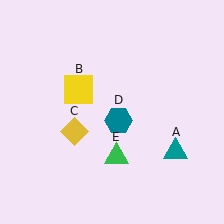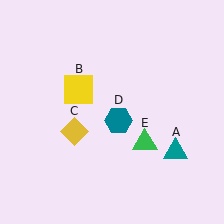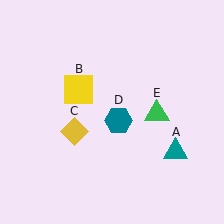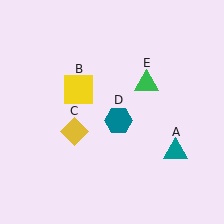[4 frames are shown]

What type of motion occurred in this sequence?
The green triangle (object E) rotated counterclockwise around the center of the scene.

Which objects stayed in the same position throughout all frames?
Teal triangle (object A) and yellow square (object B) and yellow diamond (object C) and teal hexagon (object D) remained stationary.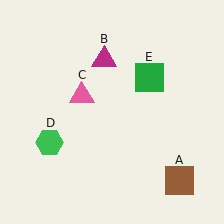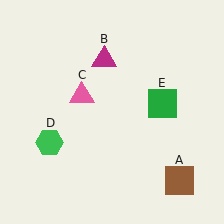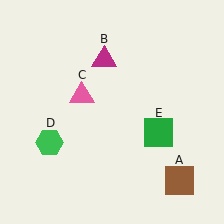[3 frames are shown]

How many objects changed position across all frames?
1 object changed position: green square (object E).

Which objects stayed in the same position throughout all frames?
Brown square (object A) and magenta triangle (object B) and pink triangle (object C) and green hexagon (object D) remained stationary.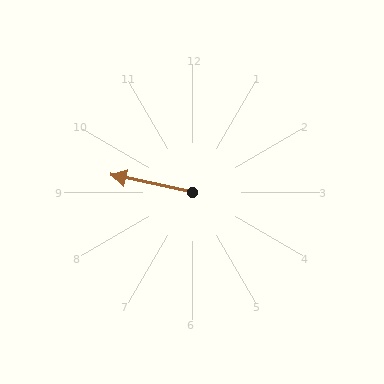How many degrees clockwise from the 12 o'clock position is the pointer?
Approximately 282 degrees.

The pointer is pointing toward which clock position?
Roughly 9 o'clock.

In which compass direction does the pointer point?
West.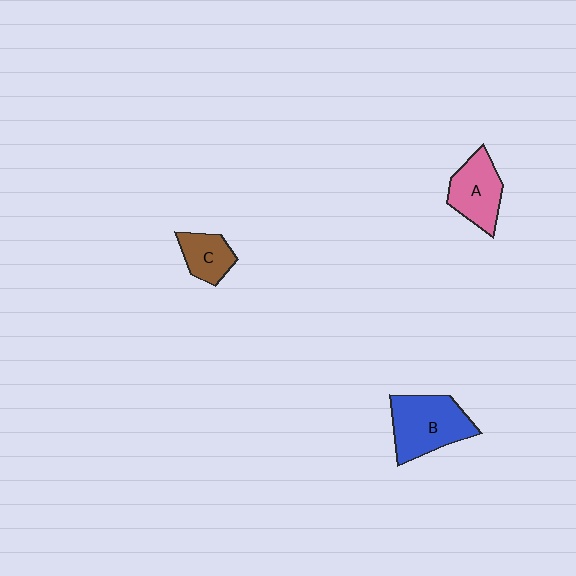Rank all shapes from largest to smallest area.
From largest to smallest: B (blue), A (pink), C (brown).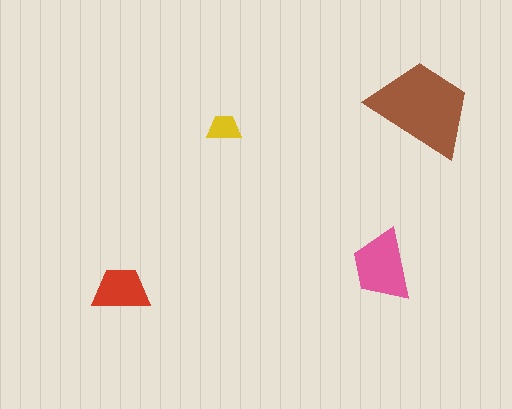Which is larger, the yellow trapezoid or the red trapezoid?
The red one.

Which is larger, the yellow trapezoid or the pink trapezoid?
The pink one.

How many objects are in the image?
There are 4 objects in the image.